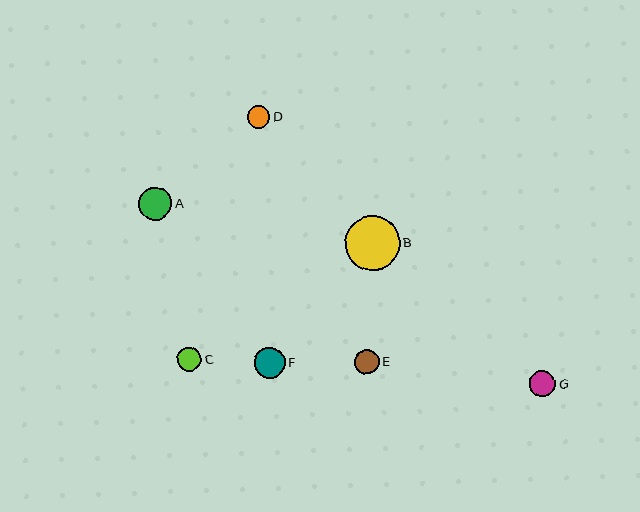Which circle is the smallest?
Circle D is the smallest with a size of approximately 23 pixels.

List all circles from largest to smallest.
From largest to smallest: B, A, F, G, E, C, D.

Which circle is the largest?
Circle B is the largest with a size of approximately 55 pixels.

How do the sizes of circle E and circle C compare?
Circle E and circle C are approximately the same size.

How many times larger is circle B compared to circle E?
Circle B is approximately 2.2 times the size of circle E.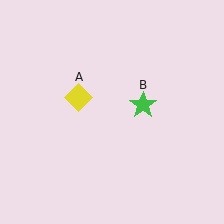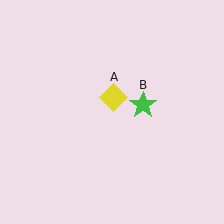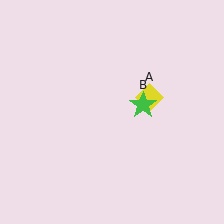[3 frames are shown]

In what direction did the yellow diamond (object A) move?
The yellow diamond (object A) moved right.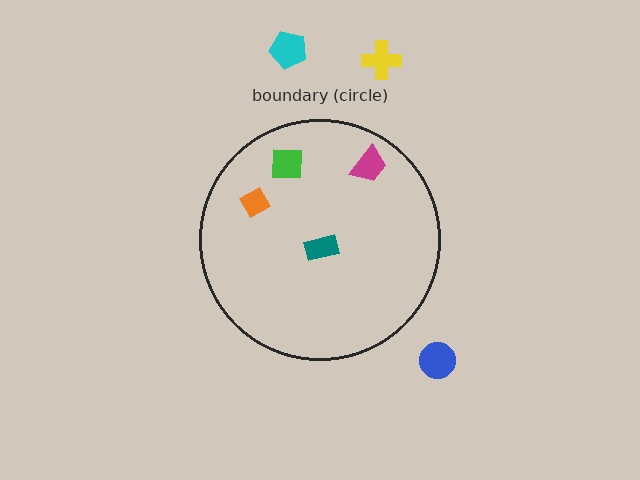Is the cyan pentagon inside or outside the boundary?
Outside.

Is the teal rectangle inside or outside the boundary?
Inside.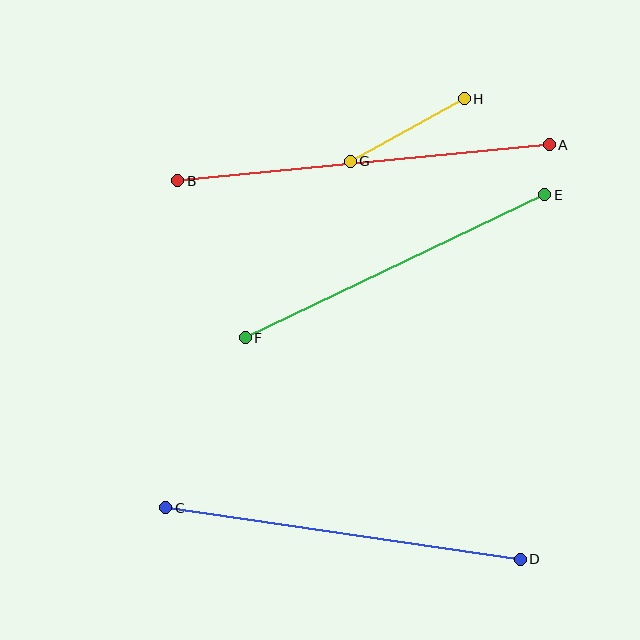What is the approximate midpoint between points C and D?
The midpoint is at approximately (343, 534) pixels.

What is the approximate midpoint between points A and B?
The midpoint is at approximately (363, 163) pixels.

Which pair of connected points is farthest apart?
Points A and B are farthest apart.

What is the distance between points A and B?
The distance is approximately 373 pixels.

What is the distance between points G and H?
The distance is approximately 130 pixels.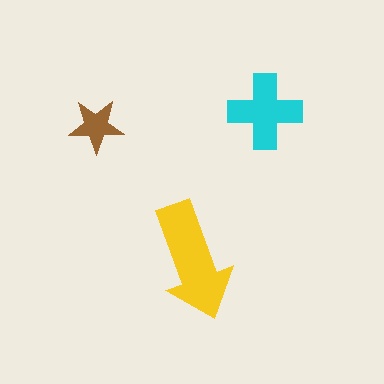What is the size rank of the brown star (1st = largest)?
3rd.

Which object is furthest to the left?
The brown star is leftmost.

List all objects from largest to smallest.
The yellow arrow, the cyan cross, the brown star.